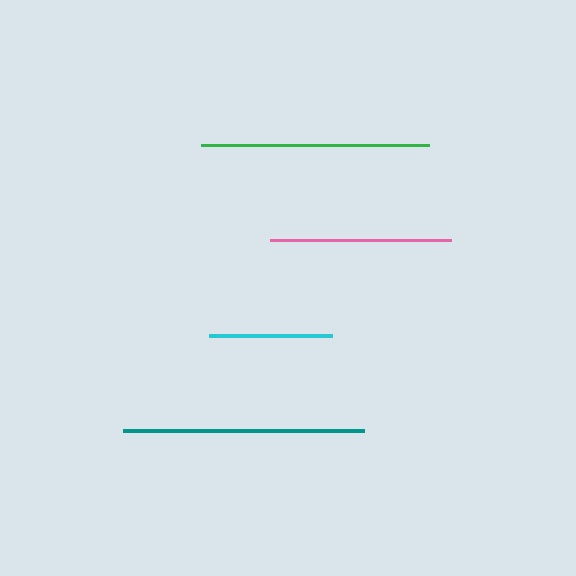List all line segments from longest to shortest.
From longest to shortest: teal, green, pink, cyan.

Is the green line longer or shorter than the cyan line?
The green line is longer than the cyan line.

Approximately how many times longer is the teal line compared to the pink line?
The teal line is approximately 1.3 times the length of the pink line.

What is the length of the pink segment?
The pink segment is approximately 180 pixels long.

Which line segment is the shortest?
The cyan line is the shortest at approximately 122 pixels.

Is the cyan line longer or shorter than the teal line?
The teal line is longer than the cyan line.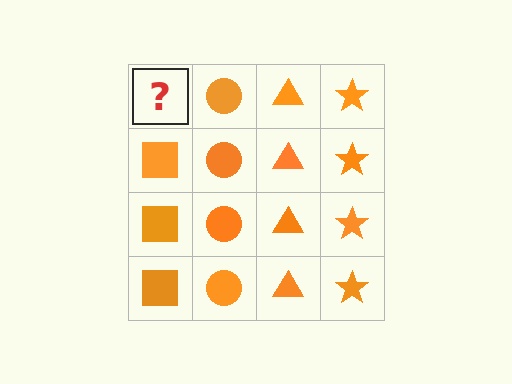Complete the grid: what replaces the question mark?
The question mark should be replaced with an orange square.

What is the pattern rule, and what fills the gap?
The rule is that each column has a consistent shape. The gap should be filled with an orange square.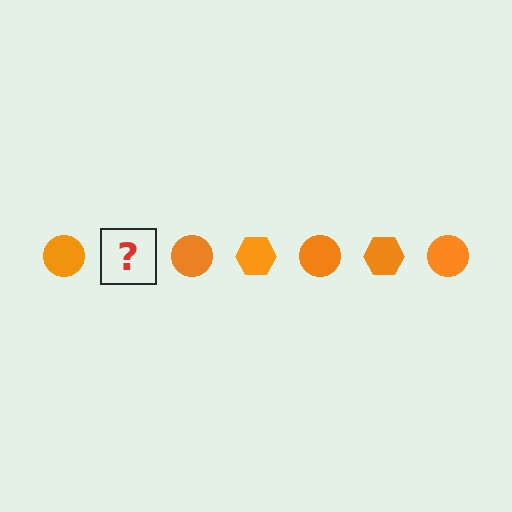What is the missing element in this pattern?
The missing element is an orange hexagon.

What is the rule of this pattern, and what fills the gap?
The rule is that the pattern cycles through circle, hexagon shapes in orange. The gap should be filled with an orange hexagon.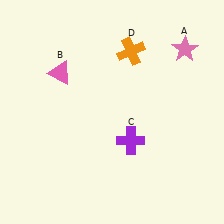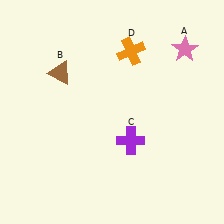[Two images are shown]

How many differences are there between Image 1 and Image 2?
There is 1 difference between the two images.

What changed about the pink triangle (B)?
In Image 1, B is pink. In Image 2, it changed to brown.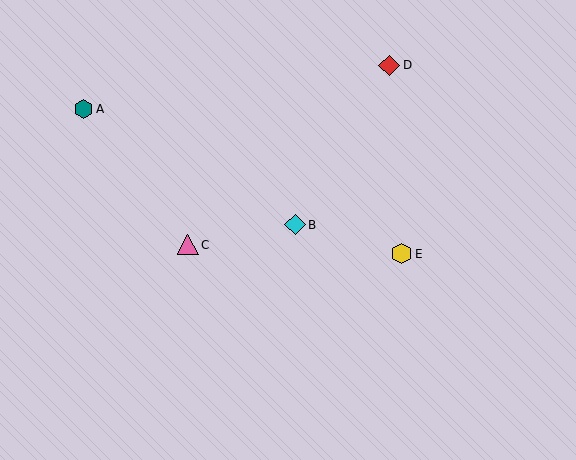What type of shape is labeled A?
Shape A is a teal hexagon.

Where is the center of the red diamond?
The center of the red diamond is at (389, 65).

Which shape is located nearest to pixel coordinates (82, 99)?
The teal hexagon (labeled A) at (84, 109) is nearest to that location.